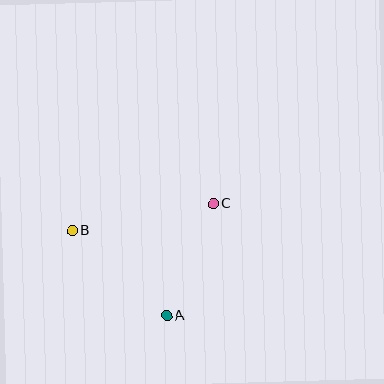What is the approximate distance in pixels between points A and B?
The distance between A and B is approximately 127 pixels.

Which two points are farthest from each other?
Points B and C are farthest from each other.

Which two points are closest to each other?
Points A and C are closest to each other.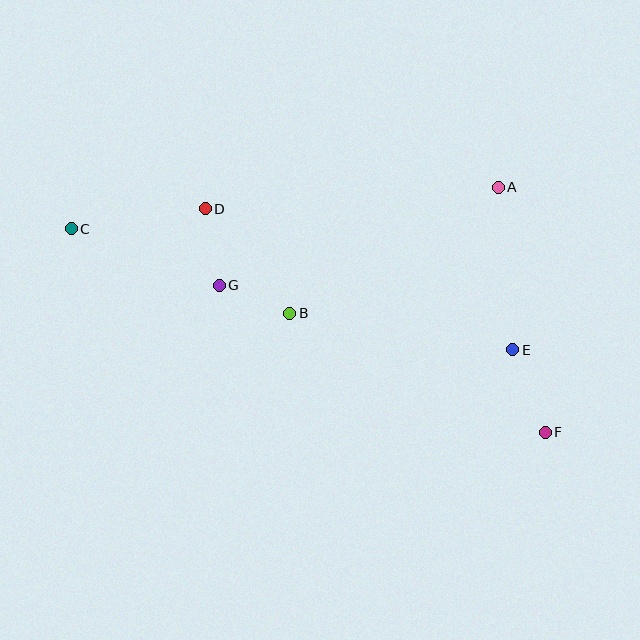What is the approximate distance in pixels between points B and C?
The distance between B and C is approximately 234 pixels.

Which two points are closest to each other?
Points B and G are closest to each other.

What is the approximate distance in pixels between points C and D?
The distance between C and D is approximately 136 pixels.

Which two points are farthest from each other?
Points C and F are farthest from each other.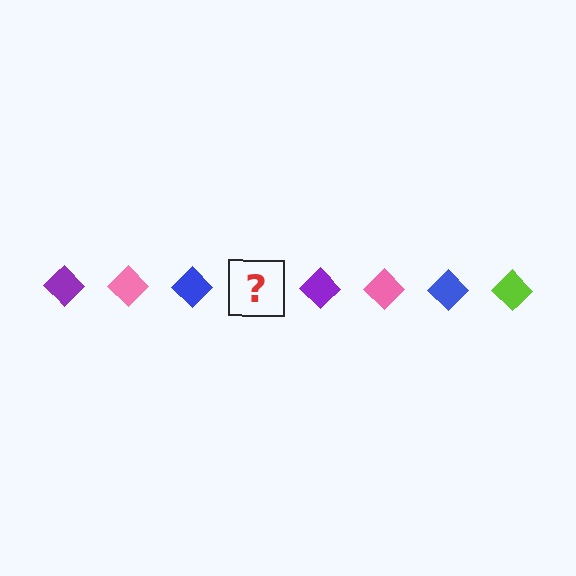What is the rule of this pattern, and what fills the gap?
The rule is that the pattern cycles through purple, pink, blue, lime diamonds. The gap should be filled with a lime diamond.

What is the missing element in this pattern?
The missing element is a lime diamond.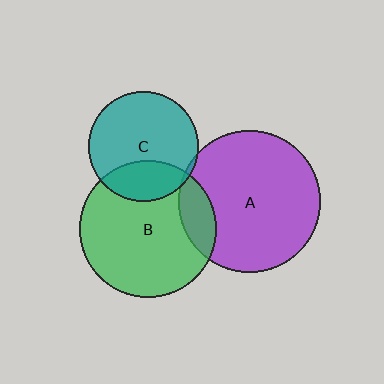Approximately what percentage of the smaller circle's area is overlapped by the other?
Approximately 5%.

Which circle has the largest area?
Circle A (purple).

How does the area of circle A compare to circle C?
Approximately 1.7 times.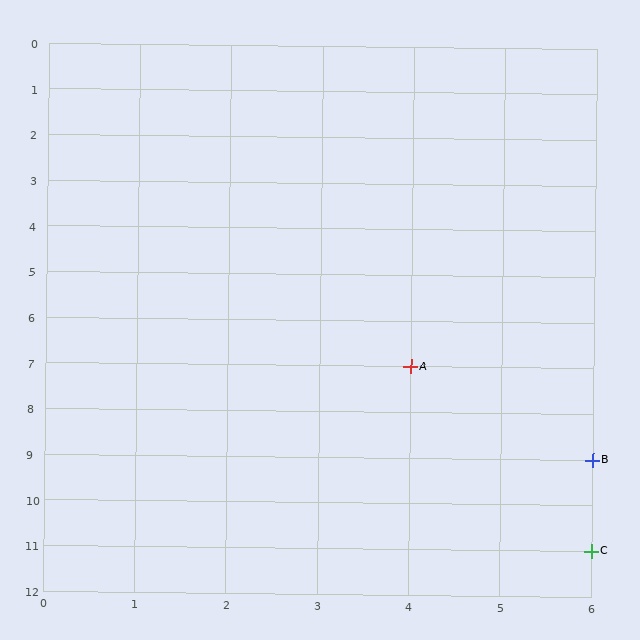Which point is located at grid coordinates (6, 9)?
Point B is at (6, 9).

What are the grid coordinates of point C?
Point C is at grid coordinates (6, 11).